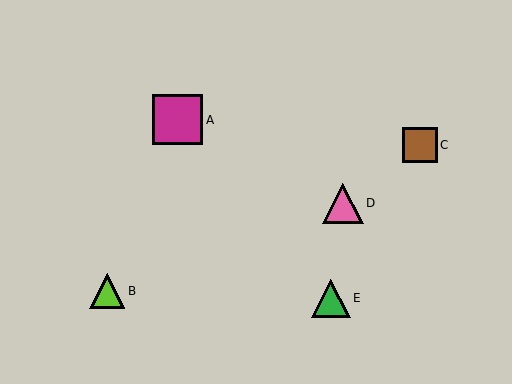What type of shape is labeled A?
Shape A is a magenta square.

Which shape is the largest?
The magenta square (labeled A) is the largest.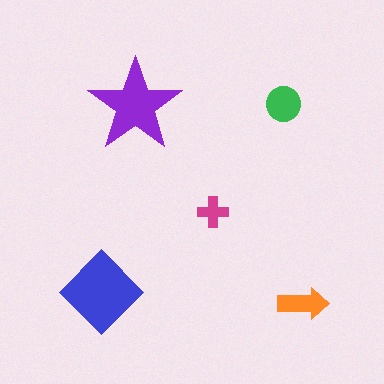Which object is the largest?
The blue diamond.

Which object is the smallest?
The magenta cross.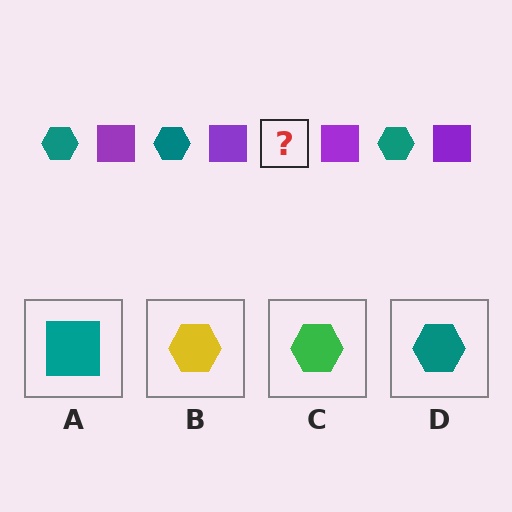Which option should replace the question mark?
Option D.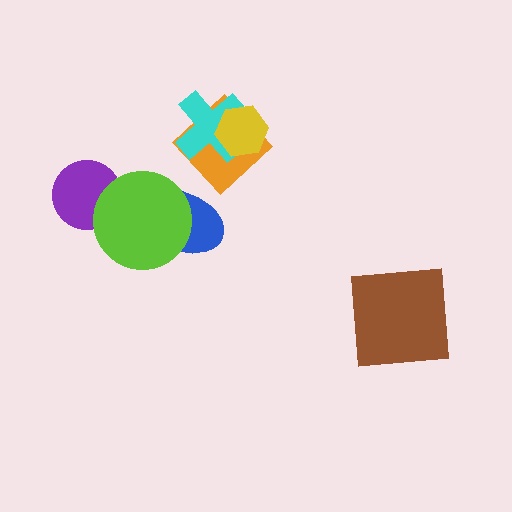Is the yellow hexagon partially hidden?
No, no other shape covers it.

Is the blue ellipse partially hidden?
Yes, it is partially covered by another shape.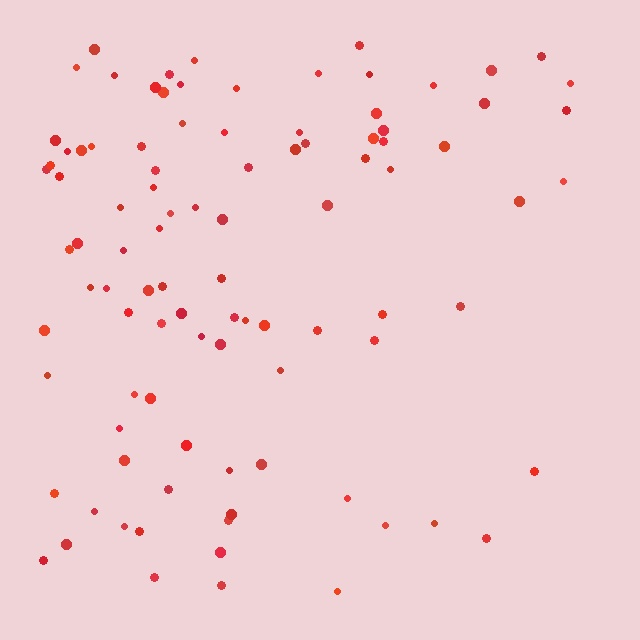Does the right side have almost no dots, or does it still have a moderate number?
Still a moderate number, just noticeably fewer than the left.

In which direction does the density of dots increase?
From right to left, with the left side densest.